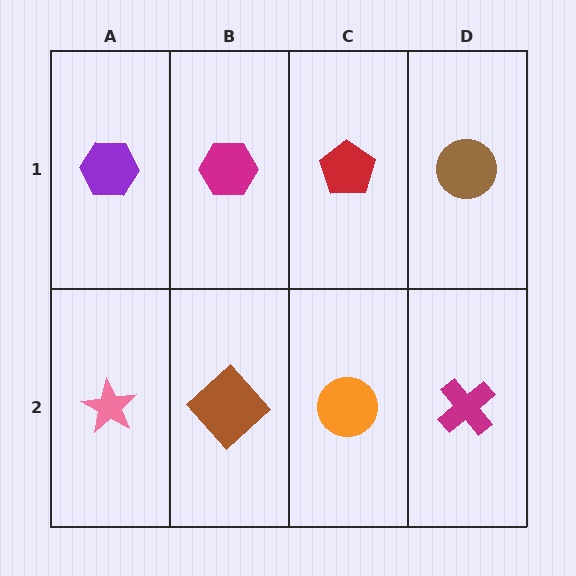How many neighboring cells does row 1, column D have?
2.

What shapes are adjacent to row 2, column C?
A red pentagon (row 1, column C), a brown diamond (row 2, column B), a magenta cross (row 2, column D).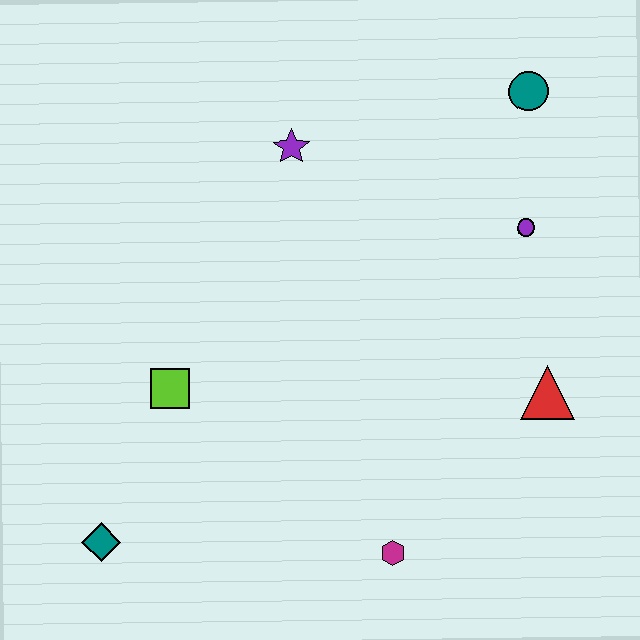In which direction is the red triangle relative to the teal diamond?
The red triangle is to the right of the teal diamond.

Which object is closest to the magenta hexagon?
The red triangle is closest to the magenta hexagon.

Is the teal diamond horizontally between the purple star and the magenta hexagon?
No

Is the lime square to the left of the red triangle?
Yes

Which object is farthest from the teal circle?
The teal diamond is farthest from the teal circle.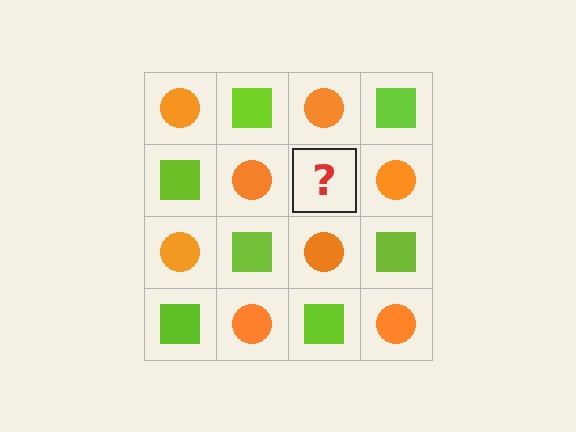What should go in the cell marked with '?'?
The missing cell should contain a lime square.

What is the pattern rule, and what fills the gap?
The rule is that it alternates orange circle and lime square in a checkerboard pattern. The gap should be filled with a lime square.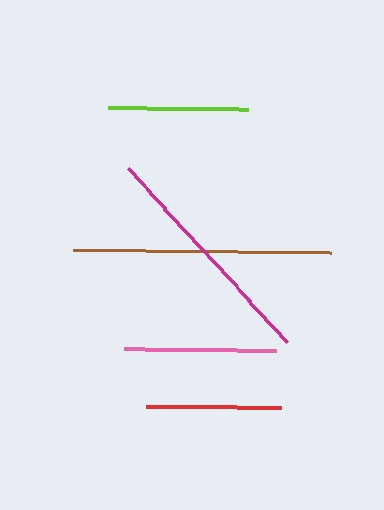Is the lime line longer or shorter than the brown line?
The brown line is longer than the lime line.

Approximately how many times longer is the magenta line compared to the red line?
The magenta line is approximately 1.7 times the length of the red line.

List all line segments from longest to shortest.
From longest to shortest: brown, magenta, pink, lime, red.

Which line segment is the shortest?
The red line is the shortest at approximately 136 pixels.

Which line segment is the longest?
The brown line is the longest at approximately 258 pixels.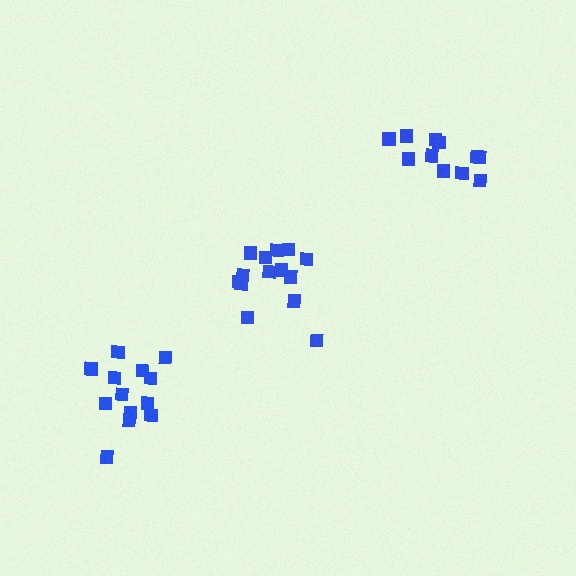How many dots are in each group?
Group 1: 13 dots, Group 2: 14 dots, Group 3: 11 dots (38 total).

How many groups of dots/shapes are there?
There are 3 groups.